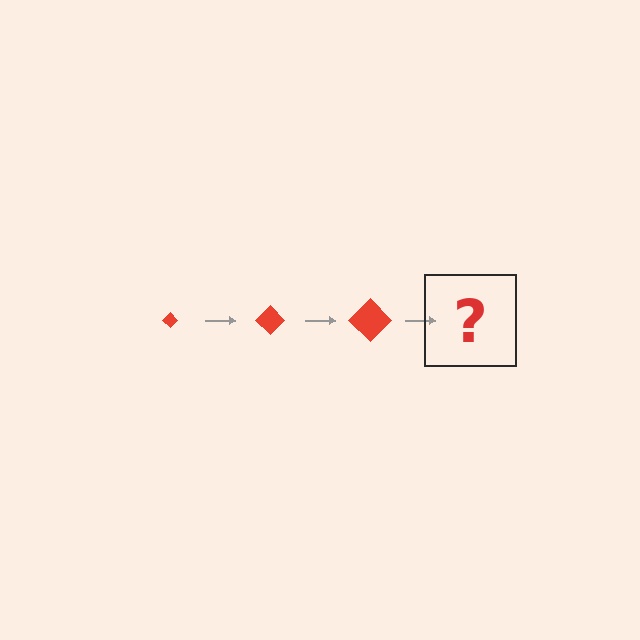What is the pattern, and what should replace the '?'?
The pattern is that the diamond gets progressively larger each step. The '?' should be a red diamond, larger than the previous one.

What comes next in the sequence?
The next element should be a red diamond, larger than the previous one.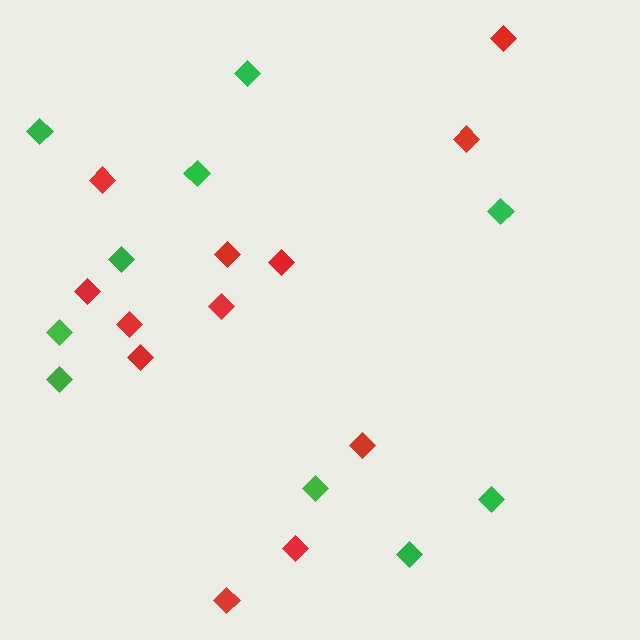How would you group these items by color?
There are 2 groups: one group of red diamonds (12) and one group of green diamonds (10).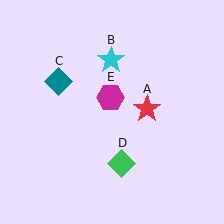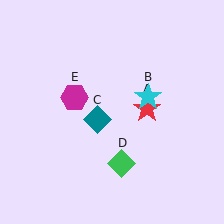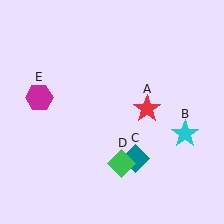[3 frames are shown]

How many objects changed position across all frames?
3 objects changed position: cyan star (object B), teal diamond (object C), magenta hexagon (object E).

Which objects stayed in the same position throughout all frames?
Red star (object A) and green diamond (object D) remained stationary.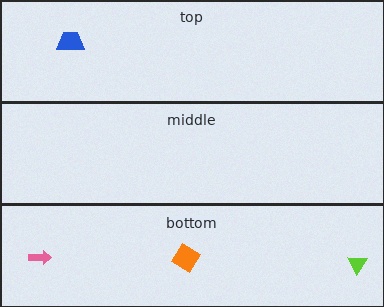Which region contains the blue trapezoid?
The top region.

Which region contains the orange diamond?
The bottom region.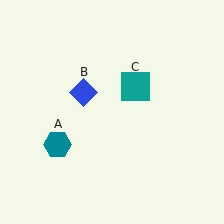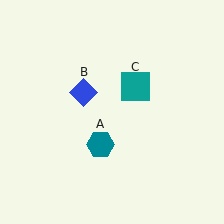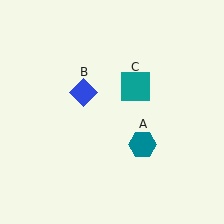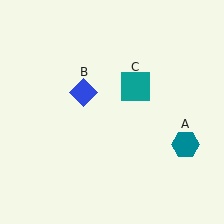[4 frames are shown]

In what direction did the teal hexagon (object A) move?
The teal hexagon (object A) moved right.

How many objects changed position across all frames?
1 object changed position: teal hexagon (object A).